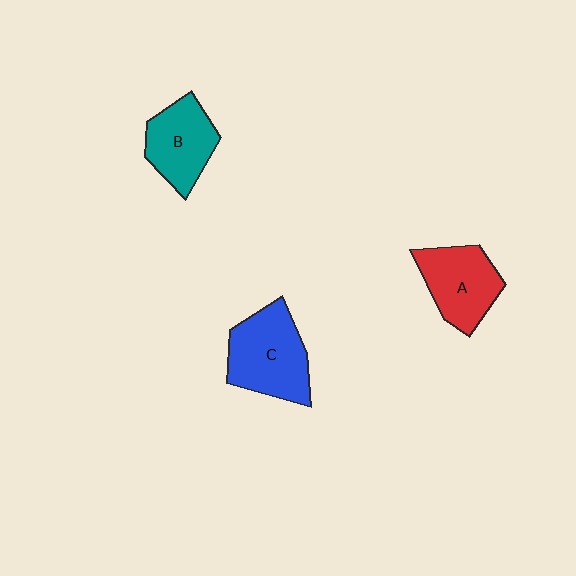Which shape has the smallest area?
Shape B (teal).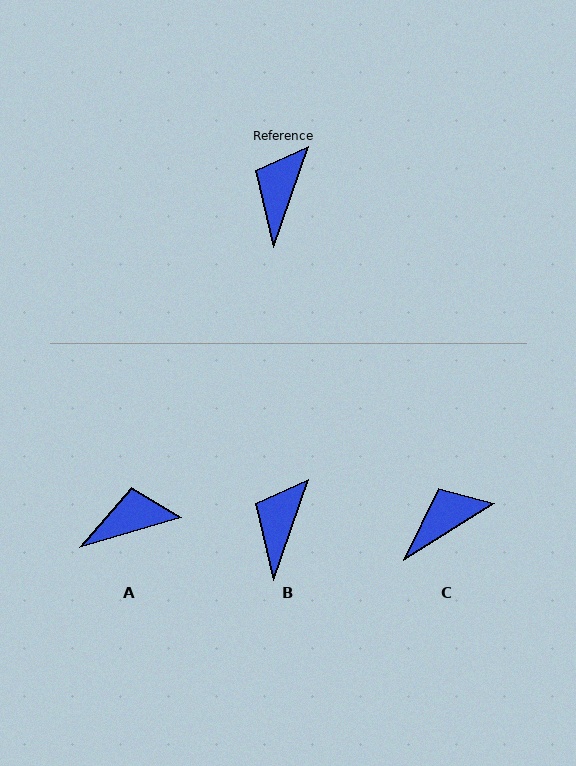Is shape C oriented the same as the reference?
No, it is off by about 40 degrees.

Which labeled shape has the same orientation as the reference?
B.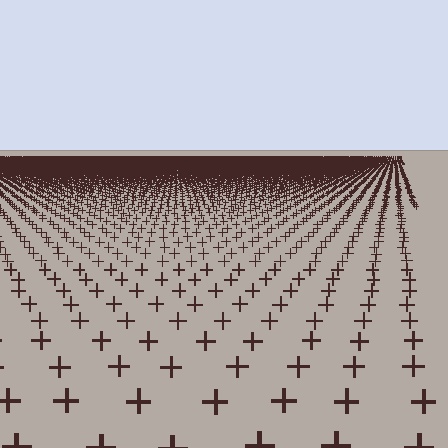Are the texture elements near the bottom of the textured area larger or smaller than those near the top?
Larger. Near the bottom, elements are closer to the viewer and appear at a bigger on-screen size.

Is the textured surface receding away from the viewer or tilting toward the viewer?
The surface is receding away from the viewer. Texture elements get smaller and denser toward the top.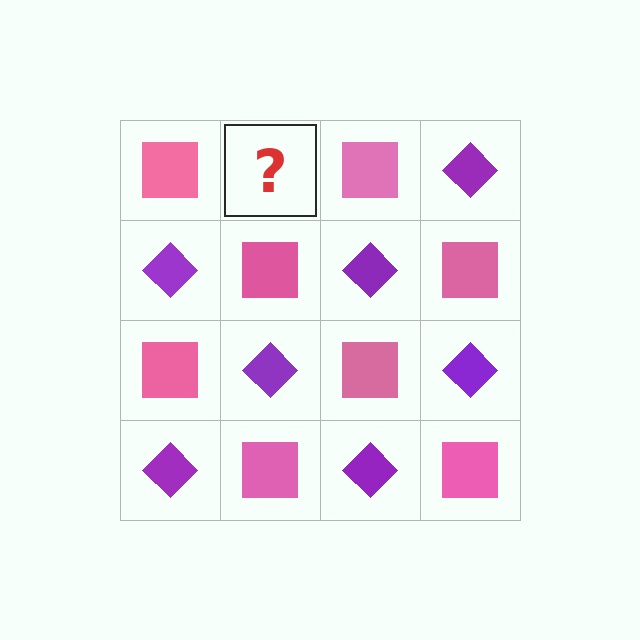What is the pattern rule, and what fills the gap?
The rule is that it alternates pink square and purple diamond in a checkerboard pattern. The gap should be filled with a purple diamond.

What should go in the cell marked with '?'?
The missing cell should contain a purple diamond.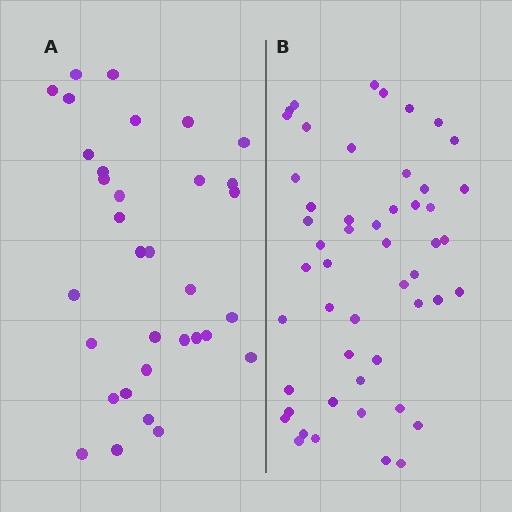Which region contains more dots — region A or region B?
Region B (the right region) has more dots.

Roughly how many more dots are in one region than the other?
Region B has approximately 20 more dots than region A.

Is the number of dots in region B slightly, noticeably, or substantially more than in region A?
Region B has substantially more. The ratio is roughly 1.5 to 1.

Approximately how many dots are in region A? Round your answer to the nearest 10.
About 30 dots. (The exact count is 33, which rounds to 30.)